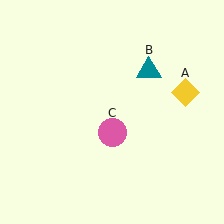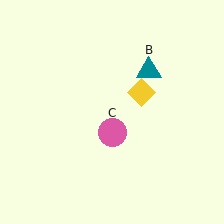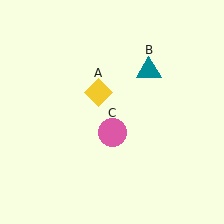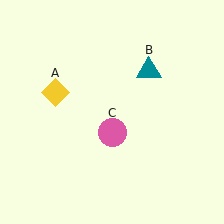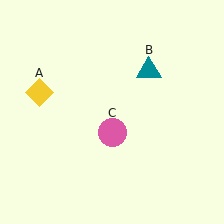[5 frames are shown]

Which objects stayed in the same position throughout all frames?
Teal triangle (object B) and pink circle (object C) remained stationary.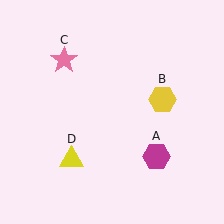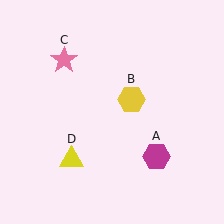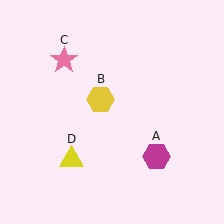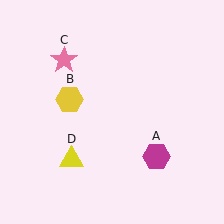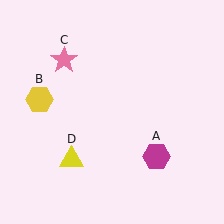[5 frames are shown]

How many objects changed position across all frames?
1 object changed position: yellow hexagon (object B).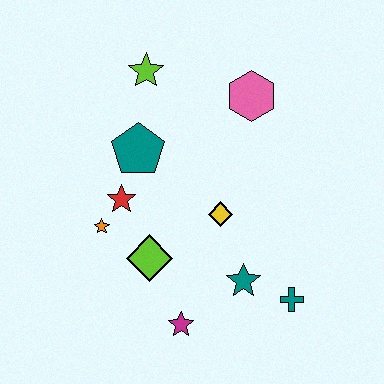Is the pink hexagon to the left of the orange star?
No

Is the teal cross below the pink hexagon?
Yes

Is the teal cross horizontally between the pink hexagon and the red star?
No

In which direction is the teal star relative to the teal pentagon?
The teal star is below the teal pentagon.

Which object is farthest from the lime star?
The teal cross is farthest from the lime star.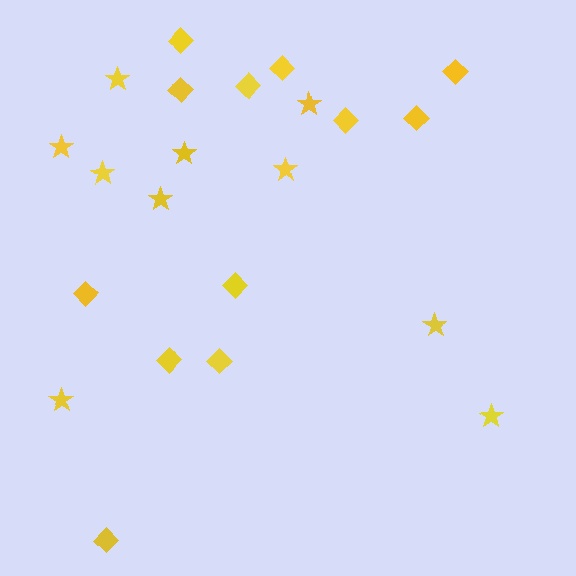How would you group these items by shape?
There are 2 groups: one group of diamonds (12) and one group of stars (10).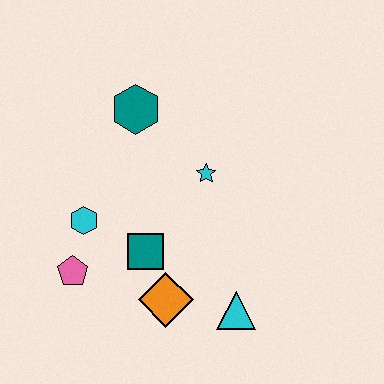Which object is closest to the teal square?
The orange diamond is closest to the teal square.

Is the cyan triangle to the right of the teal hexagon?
Yes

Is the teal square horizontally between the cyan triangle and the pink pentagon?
Yes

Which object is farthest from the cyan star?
The pink pentagon is farthest from the cyan star.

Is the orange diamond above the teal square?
No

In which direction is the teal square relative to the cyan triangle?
The teal square is to the left of the cyan triangle.